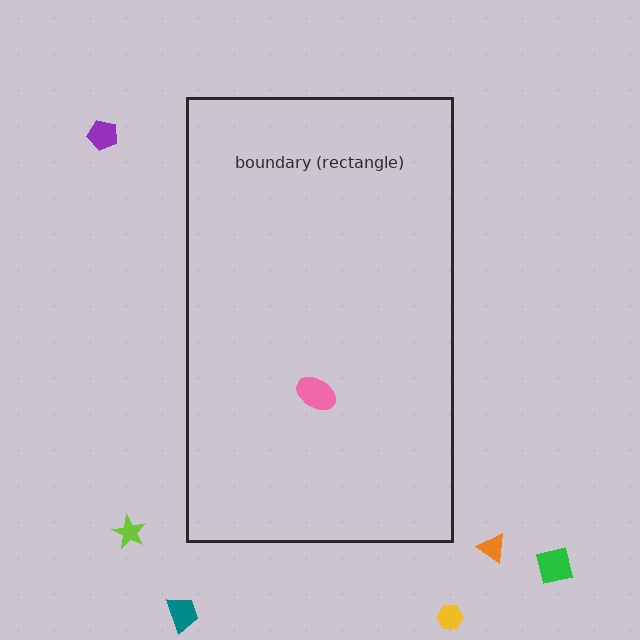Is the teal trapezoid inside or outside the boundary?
Outside.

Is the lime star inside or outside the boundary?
Outside.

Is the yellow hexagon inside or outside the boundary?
Outside.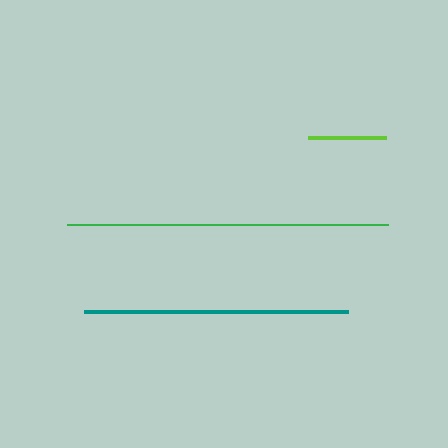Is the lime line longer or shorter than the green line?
The green line is longer than the lime line.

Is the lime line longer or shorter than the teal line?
The teal line is longer than the lime line.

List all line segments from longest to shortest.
From longest to shortest: green, teal, lime.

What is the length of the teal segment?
The teal segment is approximately 264 pixels long.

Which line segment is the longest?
The green line is the longest at approximately 321 pixels.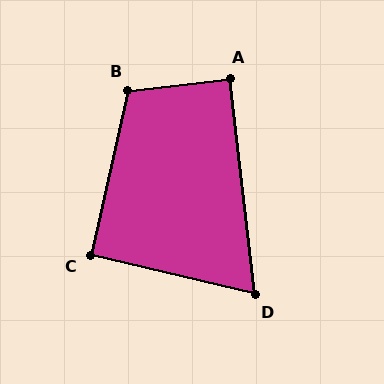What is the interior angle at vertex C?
Approximately 90 degrees (approximately right).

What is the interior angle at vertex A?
Approximately 90 degrees (approximately right).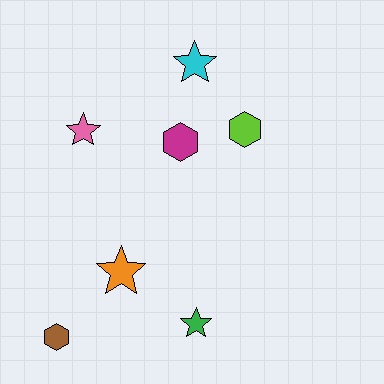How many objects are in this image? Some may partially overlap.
There are 7 objects.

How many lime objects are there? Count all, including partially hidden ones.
There is 1 lime object.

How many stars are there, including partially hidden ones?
There are 4 stars.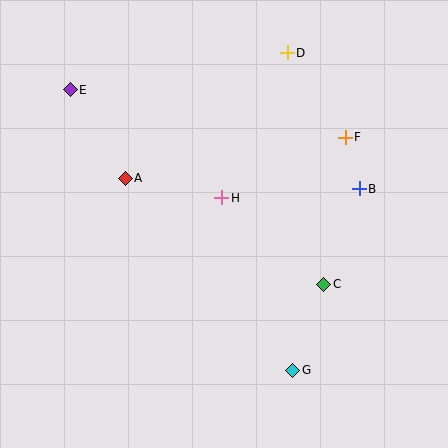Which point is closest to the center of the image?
Point H at (222, 198) is closest to the center.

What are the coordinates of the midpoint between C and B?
The midpoint between C and B is at (341, 236).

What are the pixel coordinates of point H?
Point H is at (222, 198).